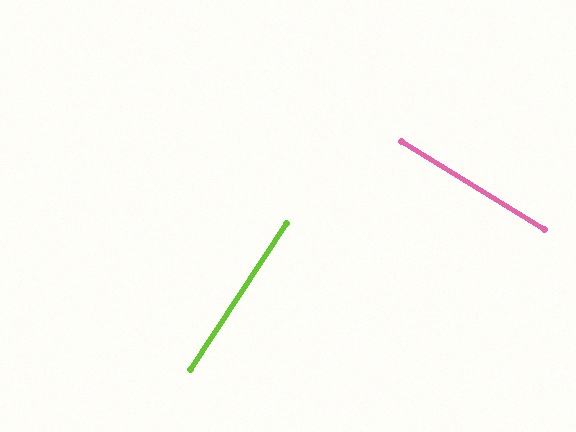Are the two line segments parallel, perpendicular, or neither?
Perpendicular — they meet at approximately 88°.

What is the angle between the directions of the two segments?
Approximately 88 degrees.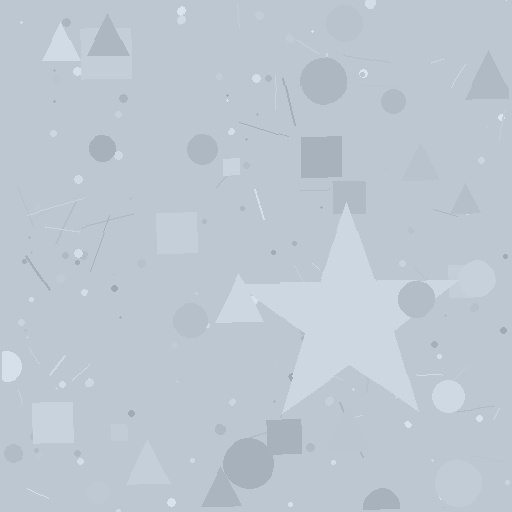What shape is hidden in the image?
A star is hidden in the image.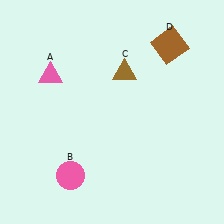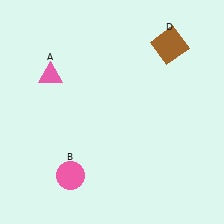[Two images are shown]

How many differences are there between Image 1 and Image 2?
There is 1 difference between the two images.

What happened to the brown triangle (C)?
The brown triangle (C) was removed in Image 2. It was in the top-right area of Image 1.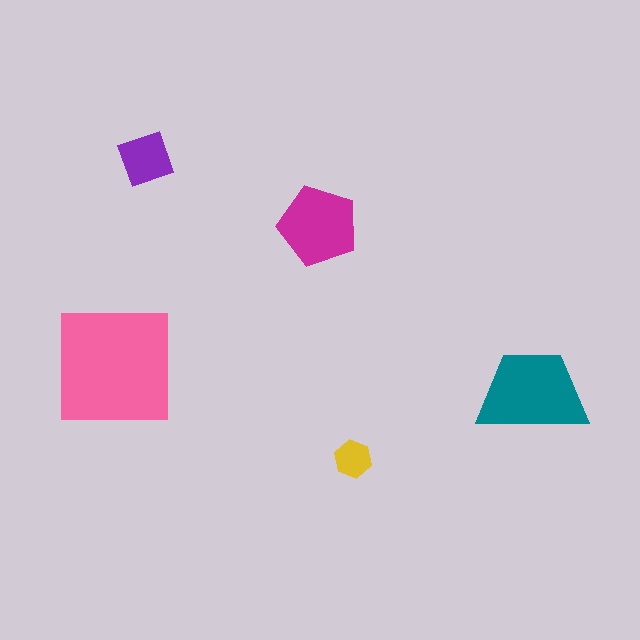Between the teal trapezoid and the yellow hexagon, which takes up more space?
The teal trapezoid.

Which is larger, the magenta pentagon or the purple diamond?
The magenta pentagon.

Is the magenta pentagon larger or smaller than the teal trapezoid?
Smaller.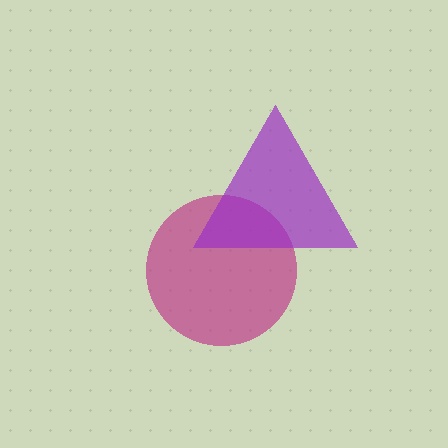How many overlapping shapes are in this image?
There are 2 overlapping shapes in the image.